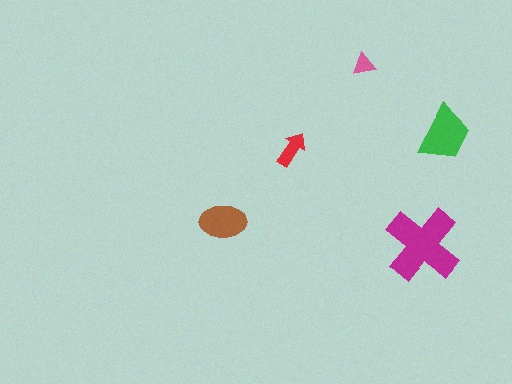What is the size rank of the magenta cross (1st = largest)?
1st.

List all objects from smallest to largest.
The pink triangle, the red arrow, the brown ellipse, the green trapezoid, the magenta cross.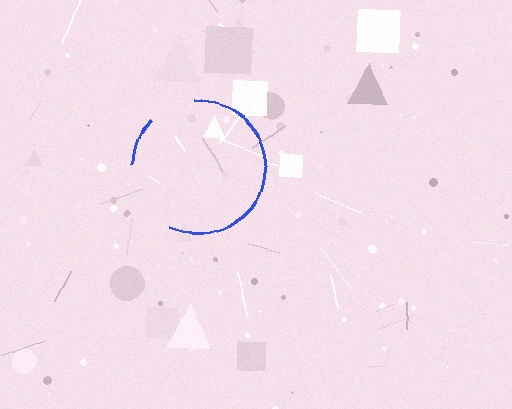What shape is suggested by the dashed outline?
The dashed outline suggests a circle.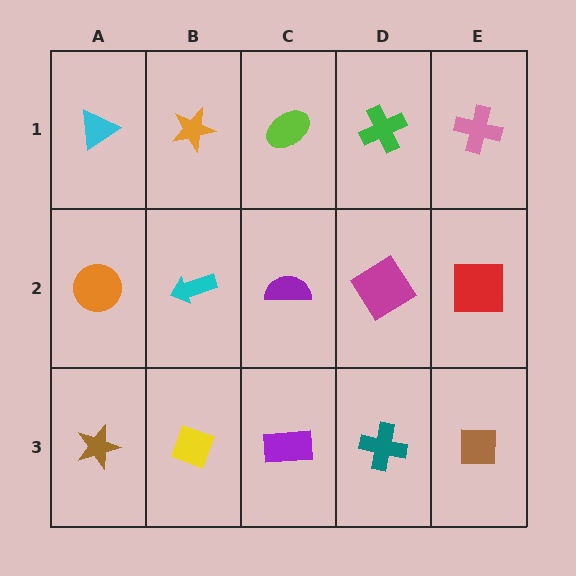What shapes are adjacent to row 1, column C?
A purple semicircle (row 2, column C), an orange star (row 1, column B), a green cross (row 1, column D).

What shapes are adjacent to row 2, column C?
A lime ellipse (row 1, column C), a purple rectangle (row 3, column C), a cyan arrow (row 2, column B), a magenta diamond (row 2, column D).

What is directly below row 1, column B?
A cyan arrow.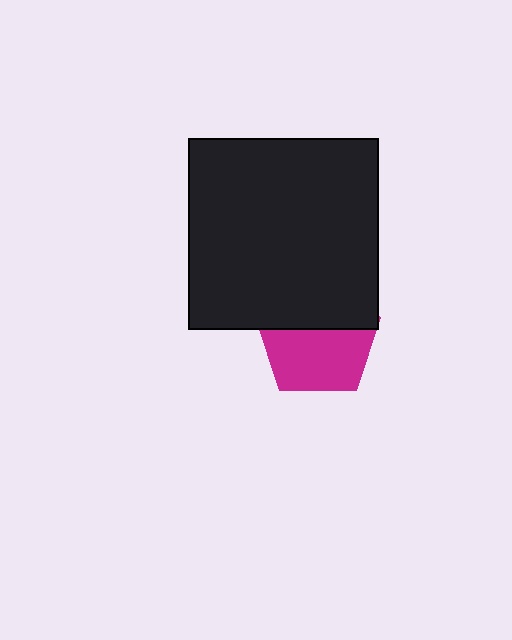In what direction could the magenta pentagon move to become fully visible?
The magenta pentagon could move down. That would shift it out from behind the black square entirely.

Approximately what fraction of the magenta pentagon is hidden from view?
Roughly 42% of the magenta pentagon is hidden behind the black square.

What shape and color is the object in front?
The object in front is a black square.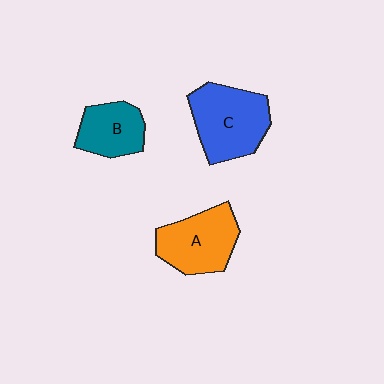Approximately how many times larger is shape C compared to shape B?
Approximately 1.6 times.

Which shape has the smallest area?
Shape B (teal).